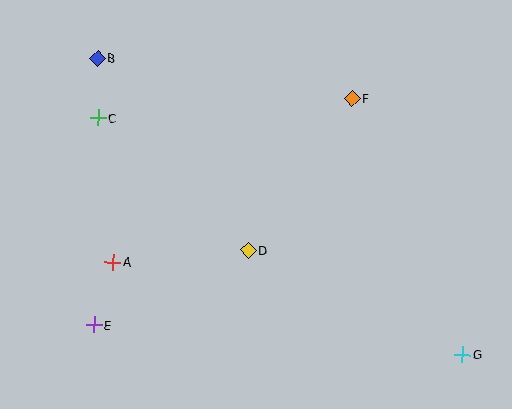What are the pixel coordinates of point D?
Point D is at (248, 250).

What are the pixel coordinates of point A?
Point A is at (113, 262).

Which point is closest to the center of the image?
Point D at (248, 250) is closest to the center.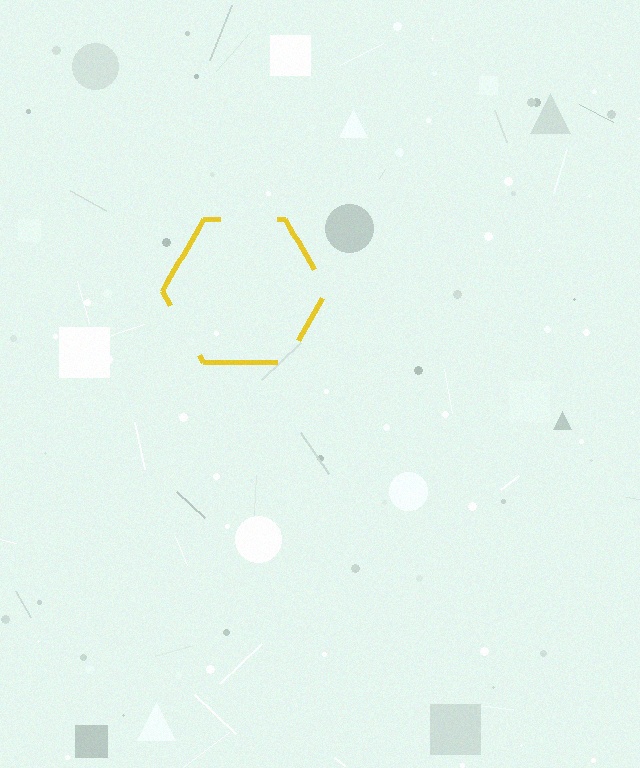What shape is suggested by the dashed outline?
The dashed outline suggests a hexagon.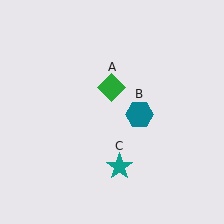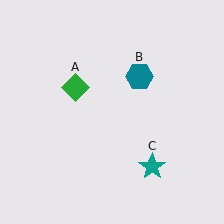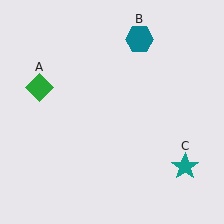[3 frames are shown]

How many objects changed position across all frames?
3 objects changed position: green diamond (object A), teal hexagon (object B), teal star (object C).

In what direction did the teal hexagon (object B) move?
The teal hexagon (object B) moved up.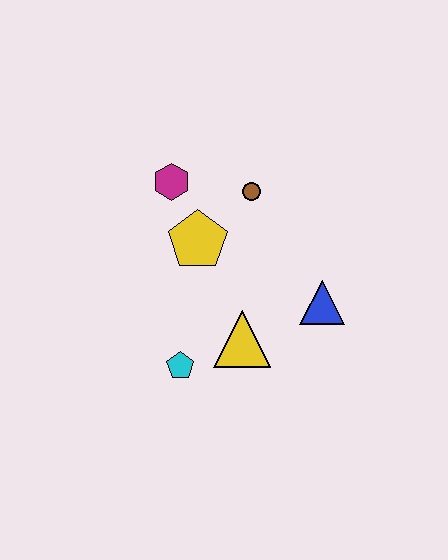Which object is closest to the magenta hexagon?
The yellow pentagon is closest to the magenta hexagon.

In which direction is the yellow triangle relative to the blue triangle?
The yellow triangle is to the left of the blue triangle.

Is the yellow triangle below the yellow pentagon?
Yes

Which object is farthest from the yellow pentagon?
The blue triangle is farthest from the yellow pentagon.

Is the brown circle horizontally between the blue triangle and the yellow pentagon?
Yes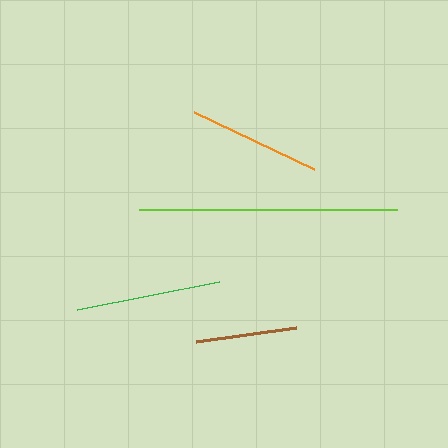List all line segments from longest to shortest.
From longest to shortest: lime, green, orange, brown.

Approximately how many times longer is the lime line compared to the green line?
The lime line is approximately 1.8 times the length of the green line.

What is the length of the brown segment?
The brown segment is approximately 101 pixels long.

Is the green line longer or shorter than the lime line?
The lime line is longer than the green line.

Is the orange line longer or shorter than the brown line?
The orange line is longer than the brown line.